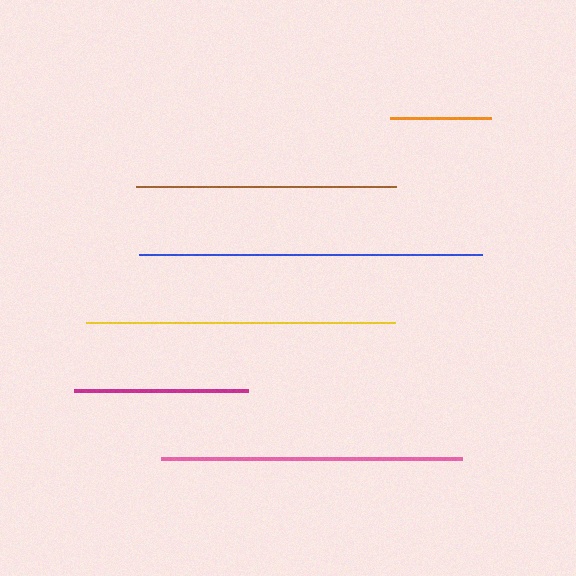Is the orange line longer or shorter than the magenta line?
The magenta line is longer than the orange line.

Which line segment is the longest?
The blue line is the longest at approximately 343 pixels.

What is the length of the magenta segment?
The magenta segment is approximately 174 pixels long.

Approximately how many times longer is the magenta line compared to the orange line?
The magenta line is approximately 1.7 times the length of the orange line.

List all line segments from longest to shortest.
From longest to shortest: blue, yellow, pink, brown, magenta, orange.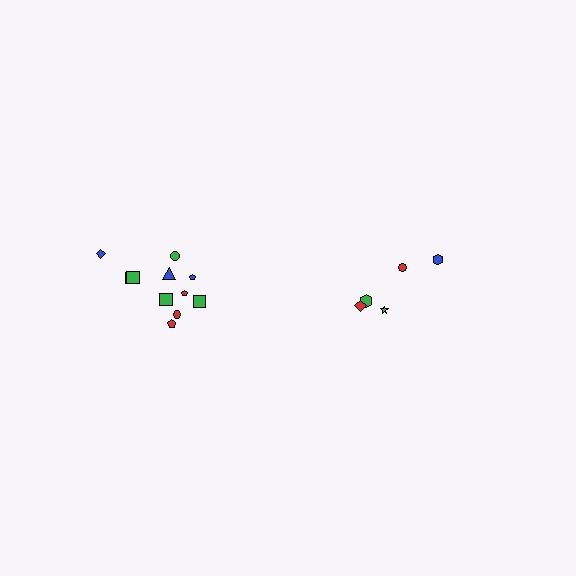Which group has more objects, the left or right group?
The left group.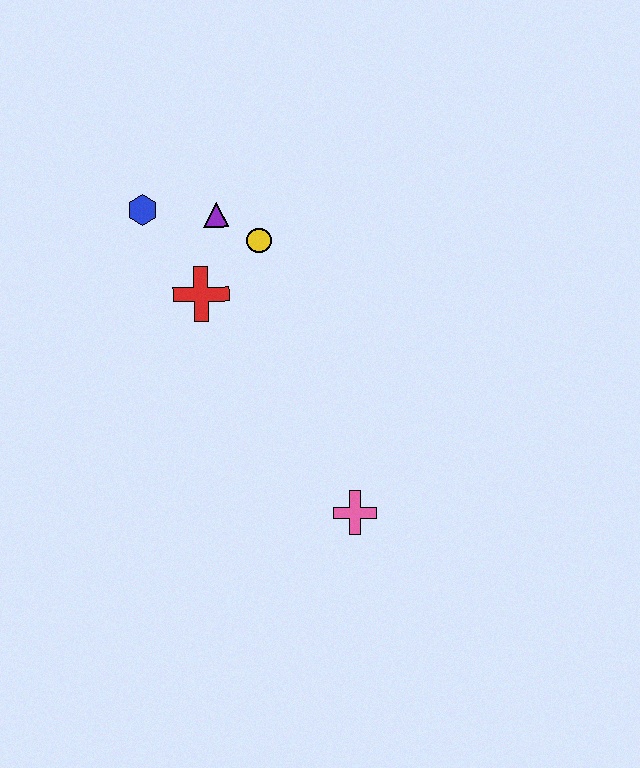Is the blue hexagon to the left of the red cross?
Yes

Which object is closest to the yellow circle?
The purple triangle is closest to the yellow circle.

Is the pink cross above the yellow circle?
No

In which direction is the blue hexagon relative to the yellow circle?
The blue hexagon is to the left of the yellow circle.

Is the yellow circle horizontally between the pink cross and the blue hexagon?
Yes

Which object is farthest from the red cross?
The pink cross is farthest from the red cross.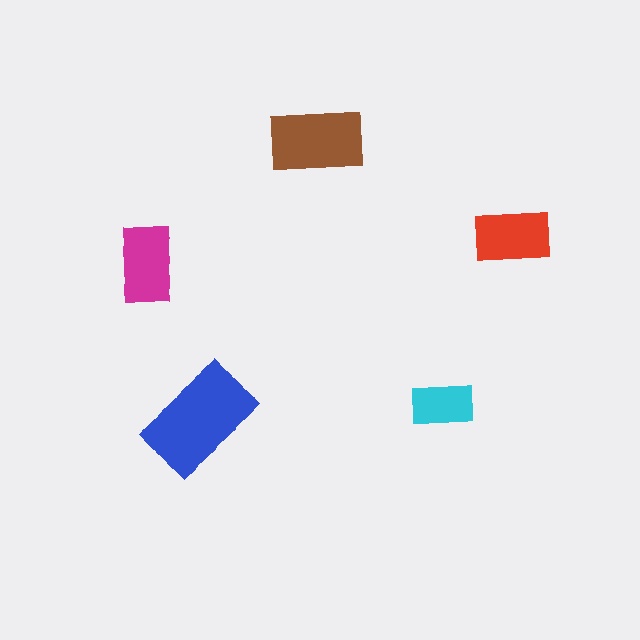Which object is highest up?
The brown rectangle is topmost.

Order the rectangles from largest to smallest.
the blue one, the brown one, the magenta one, the red one, the cyan one.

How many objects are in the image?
There are 5 objects in the image.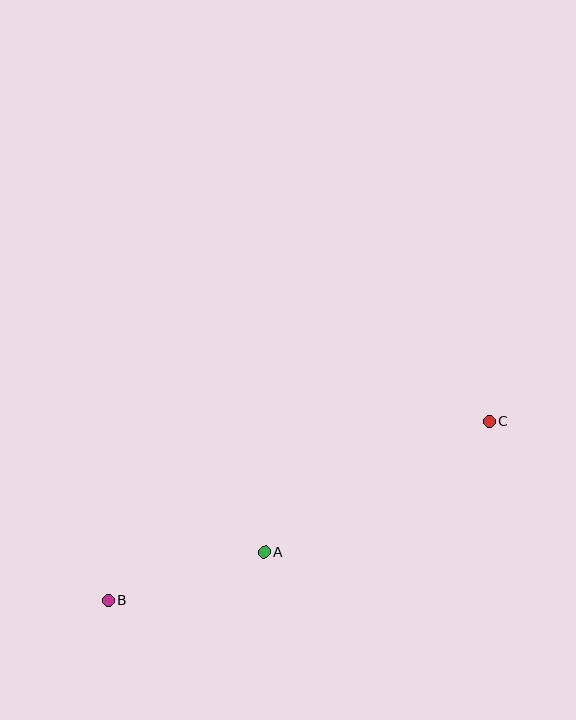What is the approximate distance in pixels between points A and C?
The distance between A and C is approximately 261 pixels.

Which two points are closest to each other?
Points A and B are closest to each other.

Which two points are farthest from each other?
Points B and C are farthest from each other.